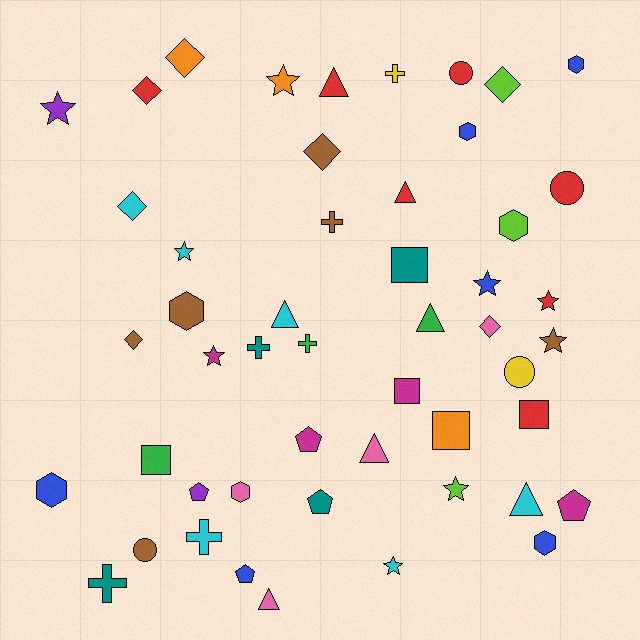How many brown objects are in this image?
There are 6 brown objects.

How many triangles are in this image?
There are 7 triangles.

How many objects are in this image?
There are 50 objects.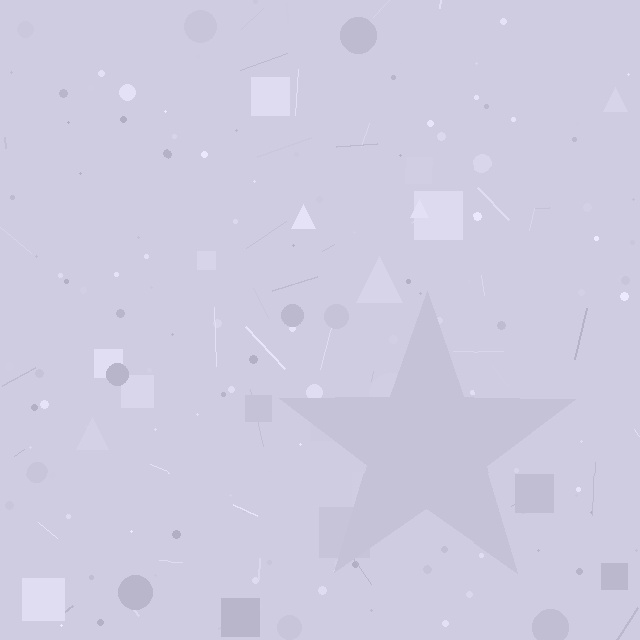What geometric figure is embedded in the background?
A star is embedded in the background.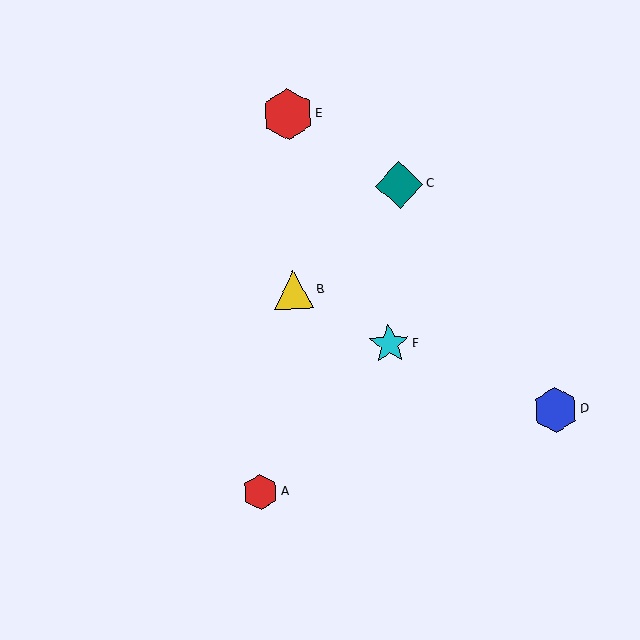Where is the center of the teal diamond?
The center of the teal diamond is at (399, 185).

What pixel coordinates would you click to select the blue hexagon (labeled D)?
Click at (555, 410) to select the blue hexagon D.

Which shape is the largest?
The red hexagon (labeled E) is the largest.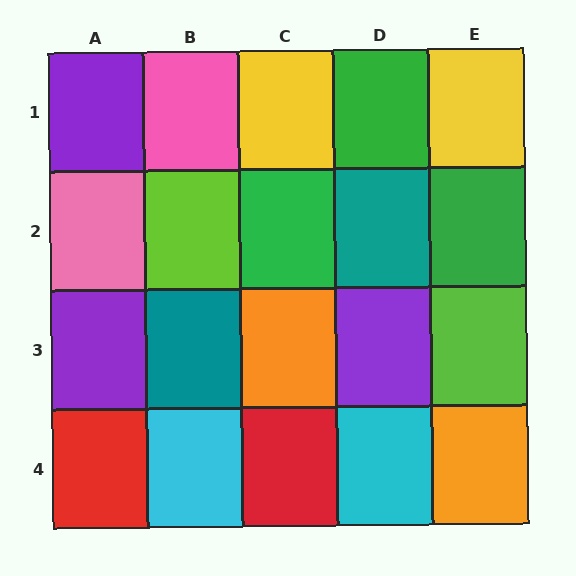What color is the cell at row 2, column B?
Lime.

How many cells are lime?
2 cells are lime.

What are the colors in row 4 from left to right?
Red, cyan, red, cyan, orange.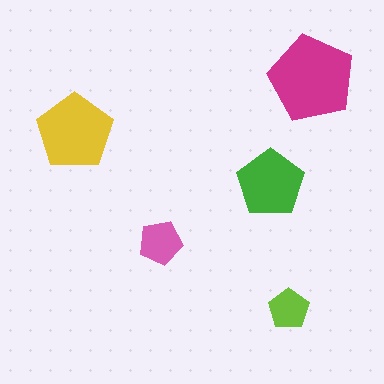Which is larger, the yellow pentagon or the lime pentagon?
The yellow one.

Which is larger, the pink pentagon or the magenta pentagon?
The magenta one.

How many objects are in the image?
There are 5 objects in the image.